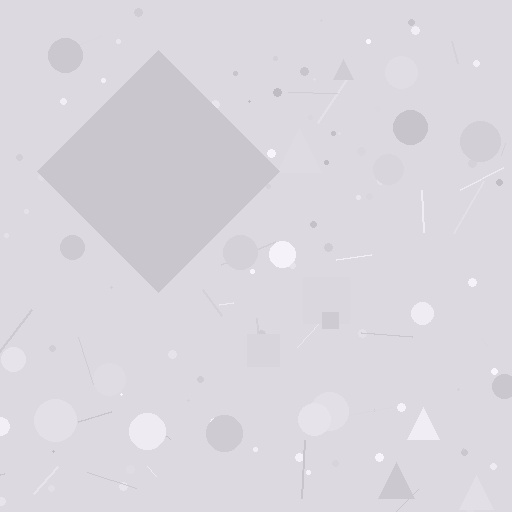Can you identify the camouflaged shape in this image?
The camouflaged shape is a diamond.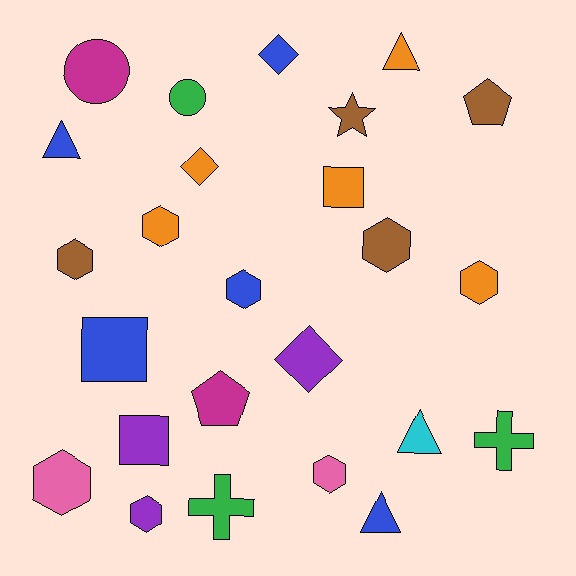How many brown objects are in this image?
There are 4 brown objects.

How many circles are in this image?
There are 2 circles.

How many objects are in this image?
There are 25 objects.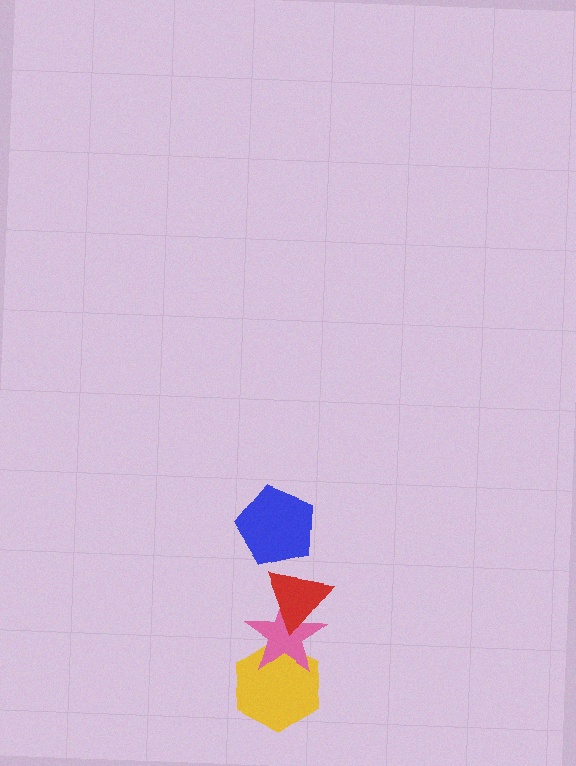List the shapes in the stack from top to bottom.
From top to bottom: the blue pentagon, the red triangle, the pink star, the yellow hexagon.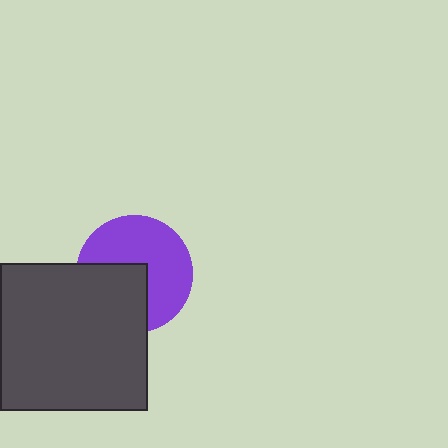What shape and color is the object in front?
The object in front is a dark gray square.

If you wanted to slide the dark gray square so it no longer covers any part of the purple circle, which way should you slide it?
Slide it toward the lower-left — that is the most direct way to separate the two shapes.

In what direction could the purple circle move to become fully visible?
The purple circle could move toward the upper-right. That would shift it out from behind the dark gray square entirely.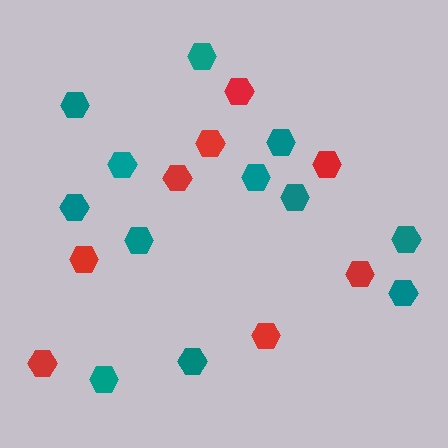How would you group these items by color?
There are 2 groups: one group of red hexagons (8) and one group of teal hexagons (12).